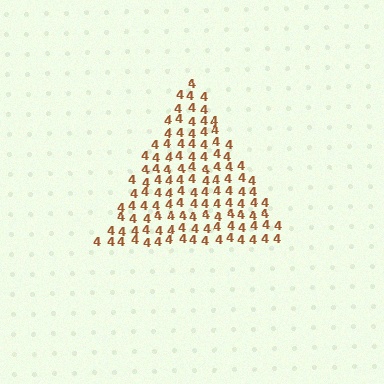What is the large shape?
The large shape is a triangle.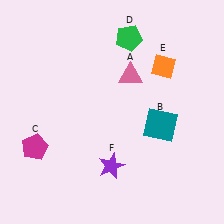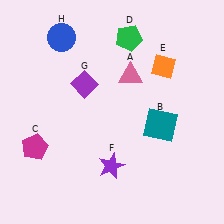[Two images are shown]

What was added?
A purple diamond (G), a blue circle (H) were added in Image 2.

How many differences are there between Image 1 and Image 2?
There are 2 differences between the two images.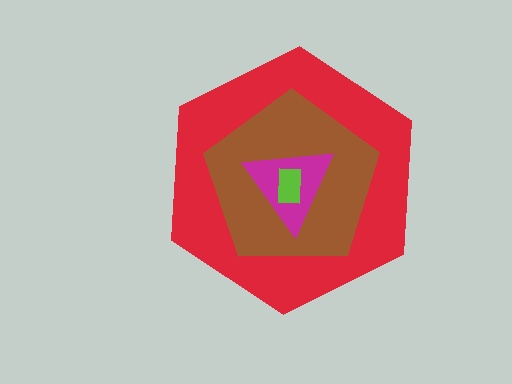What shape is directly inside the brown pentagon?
The magenta triangle.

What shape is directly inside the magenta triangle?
The lime rectangle.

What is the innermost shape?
The lime rectangle.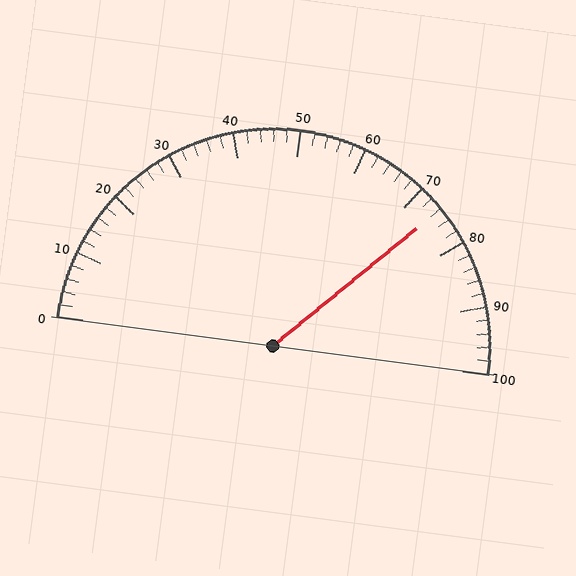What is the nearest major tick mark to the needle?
The nearest major tick mark is 70.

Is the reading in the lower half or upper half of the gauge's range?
The reading is in the upper half of the range (0 to 100).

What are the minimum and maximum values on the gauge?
The gauge ranges from 0 to 100.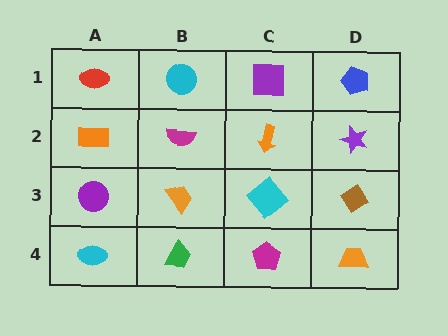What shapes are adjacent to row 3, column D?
A purple star (row 2, column D), an orange trapezoid (row 4, column D), a cyan diamond (row 3, column C).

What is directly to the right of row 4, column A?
A green trapezoid.